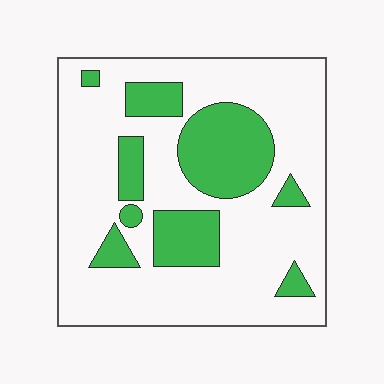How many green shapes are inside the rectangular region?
9.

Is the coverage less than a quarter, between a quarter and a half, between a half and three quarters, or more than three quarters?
Between a quarter and a half.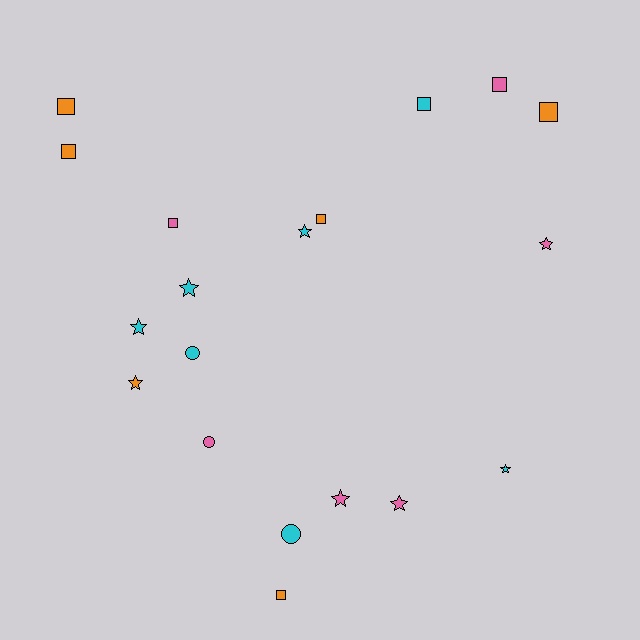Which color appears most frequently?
Cyan, with 7 objects.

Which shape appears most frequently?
Square, with 8 objects.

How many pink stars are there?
There are 3 pink stars.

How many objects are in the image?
There are 19 objects.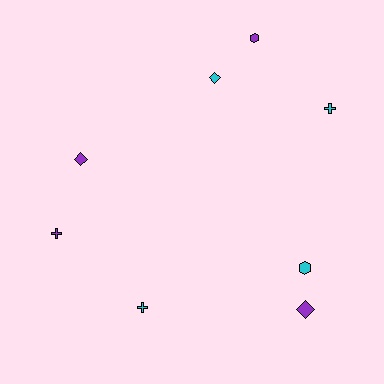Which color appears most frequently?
Purple, with 4 objects.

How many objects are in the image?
There are 8 objects.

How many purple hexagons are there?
There is 1 purple hexagon.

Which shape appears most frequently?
Cross, with 3 objects.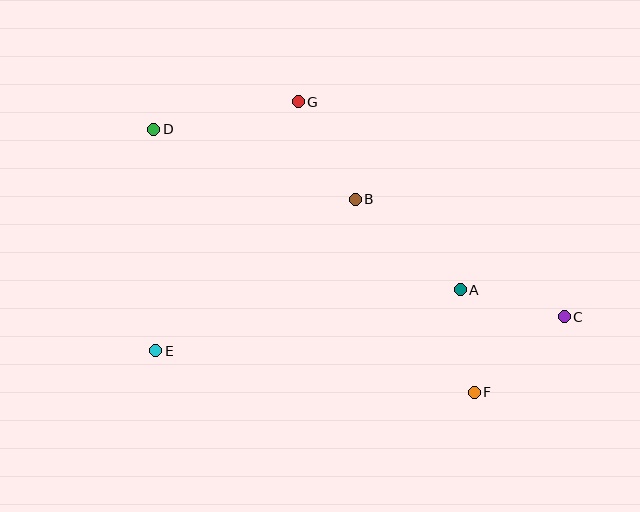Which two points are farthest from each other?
Points C and D are farthest from each other.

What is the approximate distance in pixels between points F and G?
The distance between F and G is approximately 340 pixels.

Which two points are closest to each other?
Points A and F are closest to each other.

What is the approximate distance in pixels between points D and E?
The distance between D and E is approximately 221 pixels.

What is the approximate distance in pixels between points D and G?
The distance between D and G is approximately 147 pixels.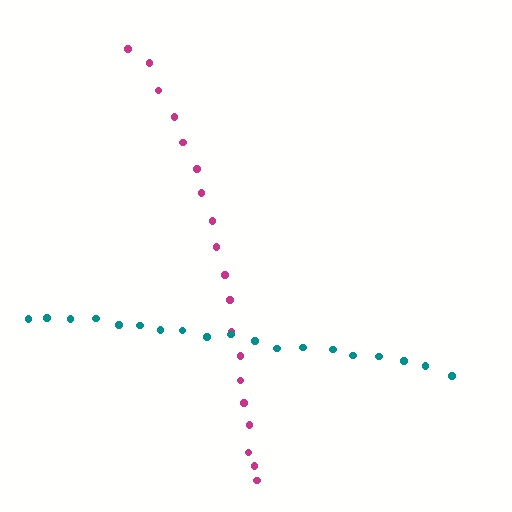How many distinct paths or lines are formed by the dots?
There are 2 distinct paths.